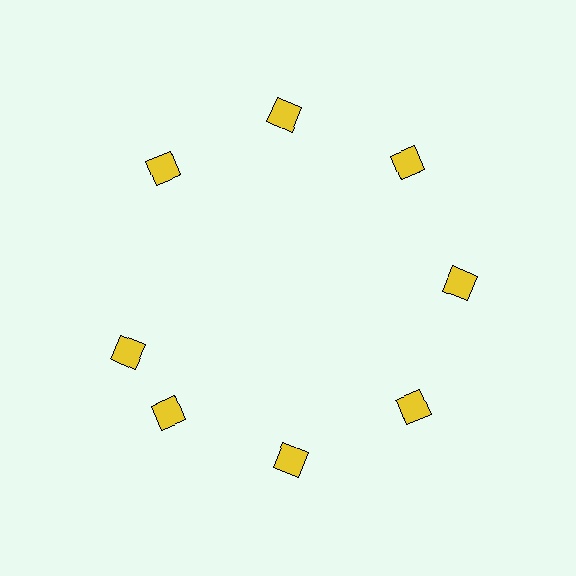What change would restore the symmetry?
The symmetry would be restored by rotating it back into even spacing with its neighbors so that all 8 diamonds sit at equal angles and equal distance from the center.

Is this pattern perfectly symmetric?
No. The 8 yellow diamonds are arranged in a ring, but one element near the 9 o'clock position is rotated out of alignment along the ring, breaking the 8-fold rotational symmetry.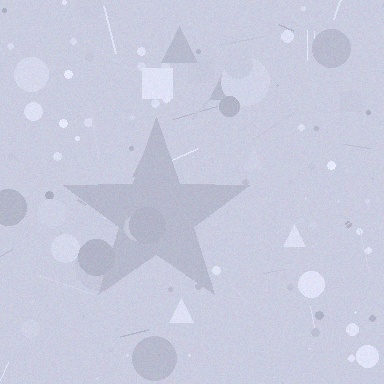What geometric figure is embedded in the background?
A star is embedded in the background.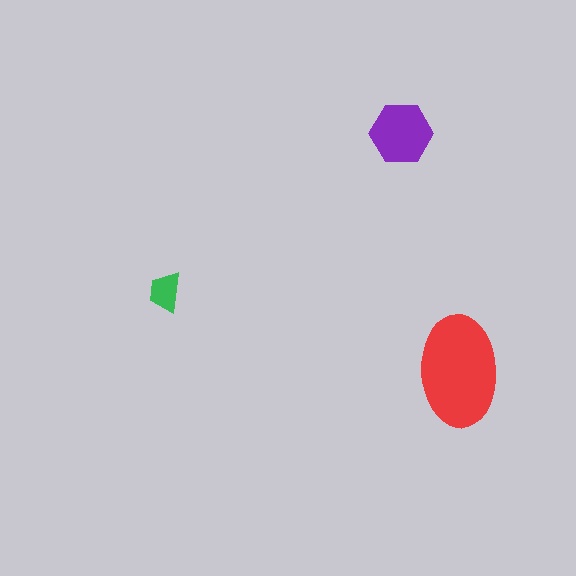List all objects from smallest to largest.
The green trapezoid, the purple hexagon, the red ellipse.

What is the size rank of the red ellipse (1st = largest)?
1st.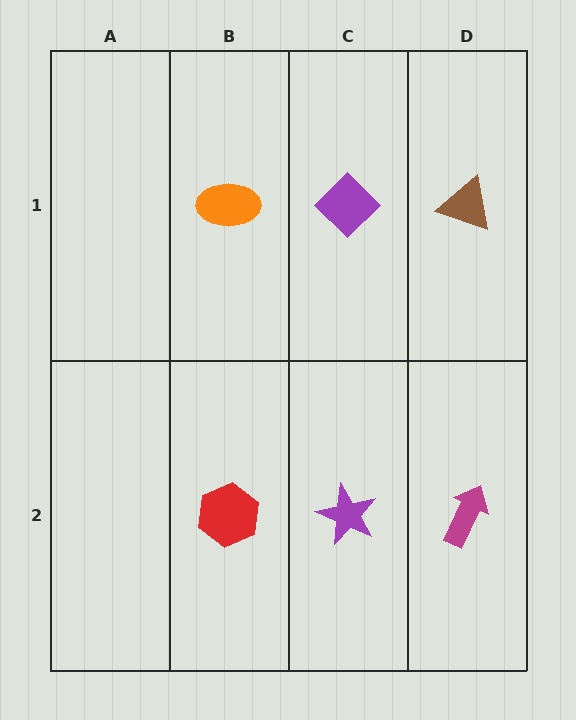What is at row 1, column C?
A purple diamond.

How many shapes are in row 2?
3 shapes.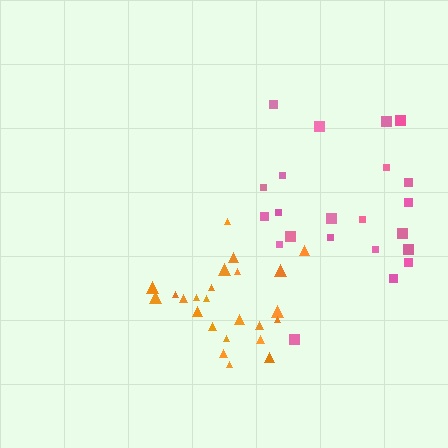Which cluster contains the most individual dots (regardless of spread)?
Orange (24).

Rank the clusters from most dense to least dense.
orange, pink.